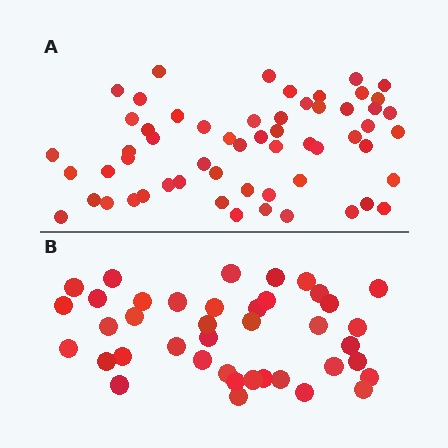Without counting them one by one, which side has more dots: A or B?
Region A (the top region) has more dots.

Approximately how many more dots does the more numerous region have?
Region A has approximately 20 more dots than region B.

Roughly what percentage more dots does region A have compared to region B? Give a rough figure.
About 45% more.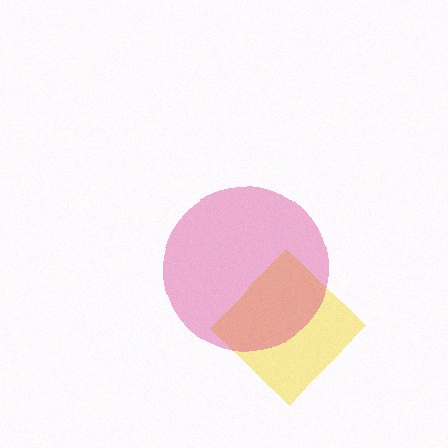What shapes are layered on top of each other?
The layered shapes are: a yellow diamond, a magenta circle.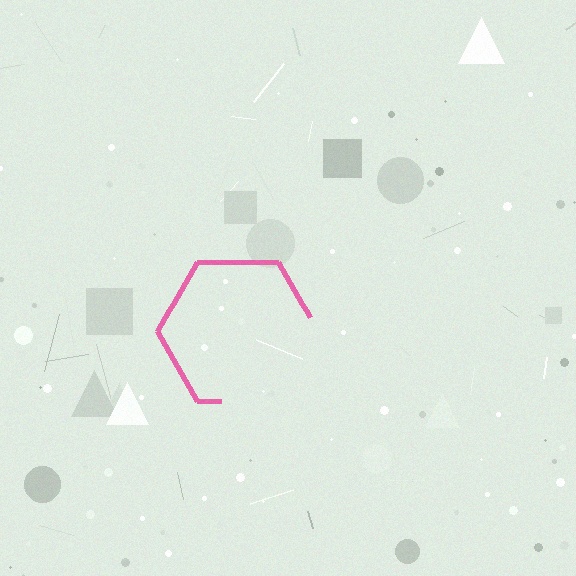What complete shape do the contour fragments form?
The contour fragments form a hexagon.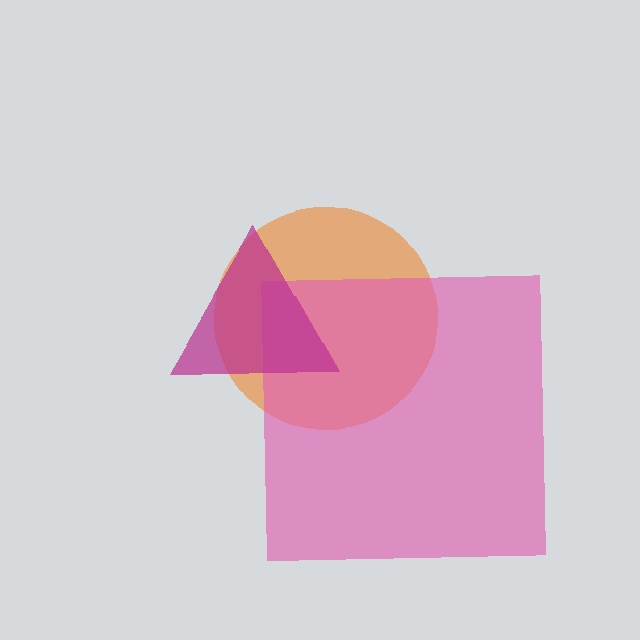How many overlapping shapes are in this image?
There are 3 overlapping shapes in the image.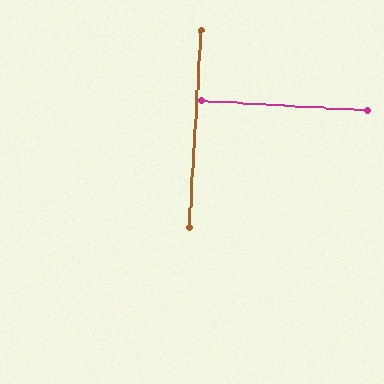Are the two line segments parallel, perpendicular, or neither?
Perpendicular — they meet at approximately 90°.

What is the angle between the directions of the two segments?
Approximately 90 degrees.